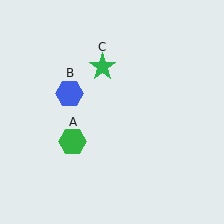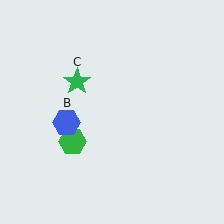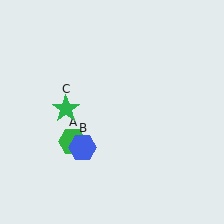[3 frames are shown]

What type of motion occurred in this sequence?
The blue hexagon (object B), green star (object C) rotated counterclockwise around the center of the scene.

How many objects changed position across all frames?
2 objects changed position: blue hexagon (object B), green star (object C).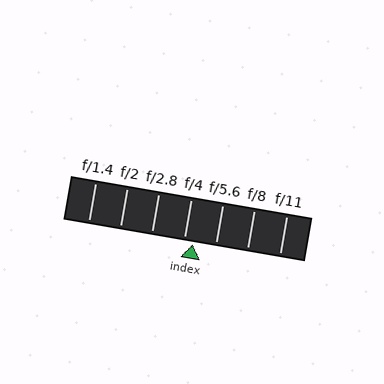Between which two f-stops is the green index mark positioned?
The index mark is between f/4 and f/5.6.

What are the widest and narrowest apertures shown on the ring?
The widest aperture shown is f/1.4 and the narrowest is f/11.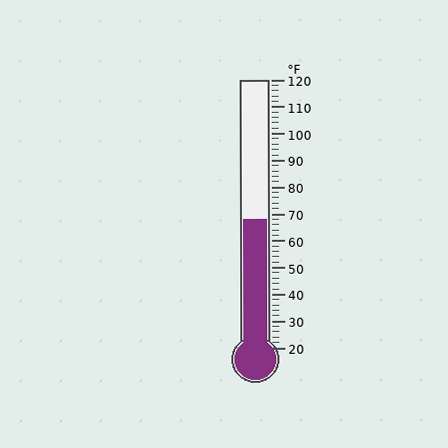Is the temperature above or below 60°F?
The temperature is above 60°F.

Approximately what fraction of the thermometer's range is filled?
The thermometer is filled to approximately 50% of its range.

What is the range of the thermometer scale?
The thermometer scale ranges from 20°F to 120°F.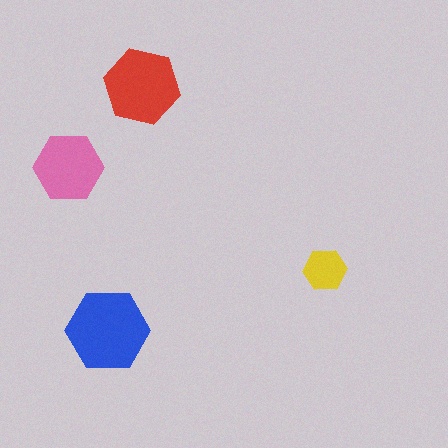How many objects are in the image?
There are 4 objects in the image.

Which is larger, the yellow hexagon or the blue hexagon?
The blue one.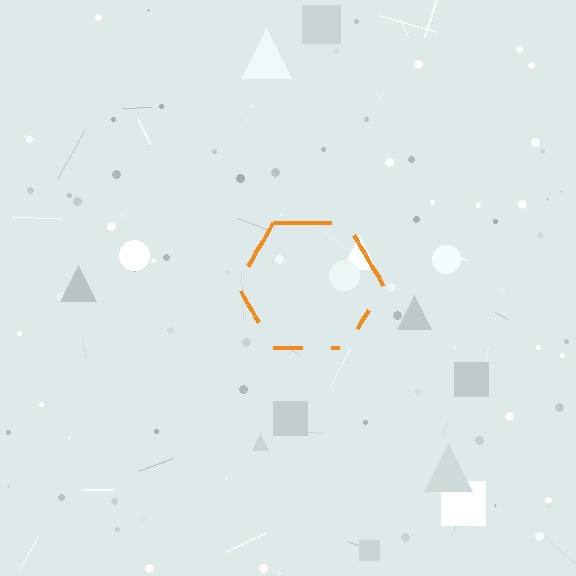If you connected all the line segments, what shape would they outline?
They would outline a hexagon.